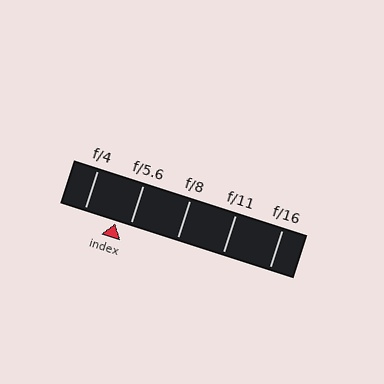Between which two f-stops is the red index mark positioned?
The index mark is between f/4 and f/5.6.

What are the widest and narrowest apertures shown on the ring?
The widest aperture shown is f/4 and the narrowest is f/16.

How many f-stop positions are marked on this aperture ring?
There are 5 f-stop positions marked.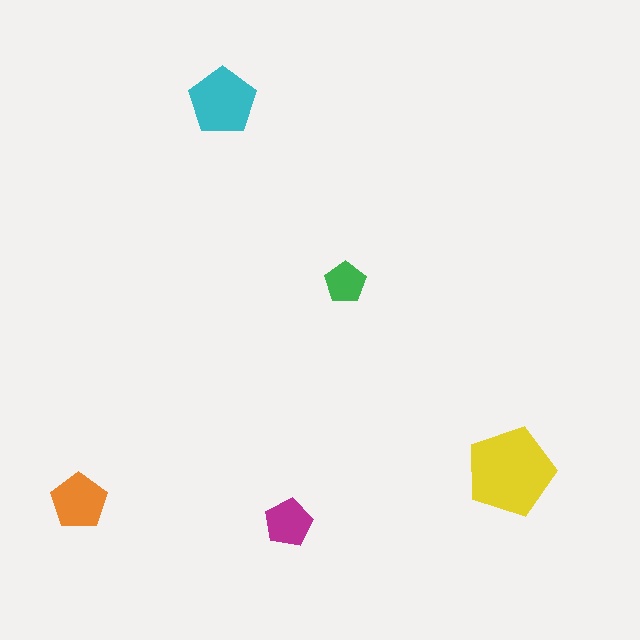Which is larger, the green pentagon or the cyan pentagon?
The cyan one.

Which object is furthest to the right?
The yellow pentagon is rightmost.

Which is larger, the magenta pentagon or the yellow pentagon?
The yellow one.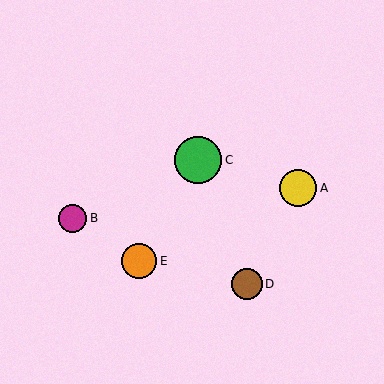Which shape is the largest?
The green circle (labeled C) is the largest.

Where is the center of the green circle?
The center of the green circle is at (198, 160).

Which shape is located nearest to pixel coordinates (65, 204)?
The magenta circle (labeled B) at (73, 218) is nearest to that location.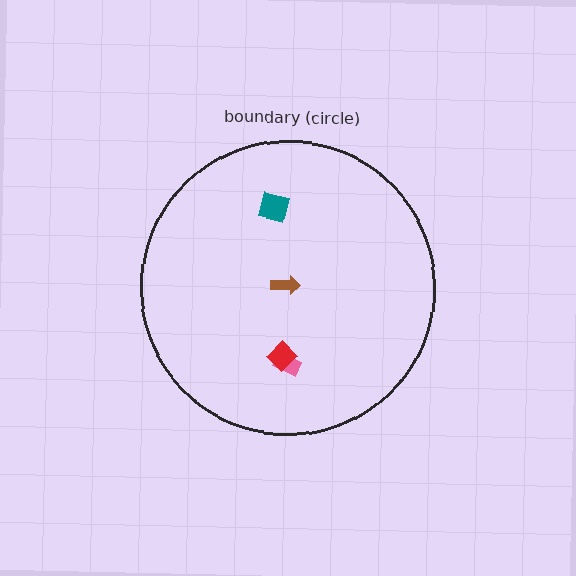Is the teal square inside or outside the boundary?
Inside.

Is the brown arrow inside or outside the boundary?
Inside.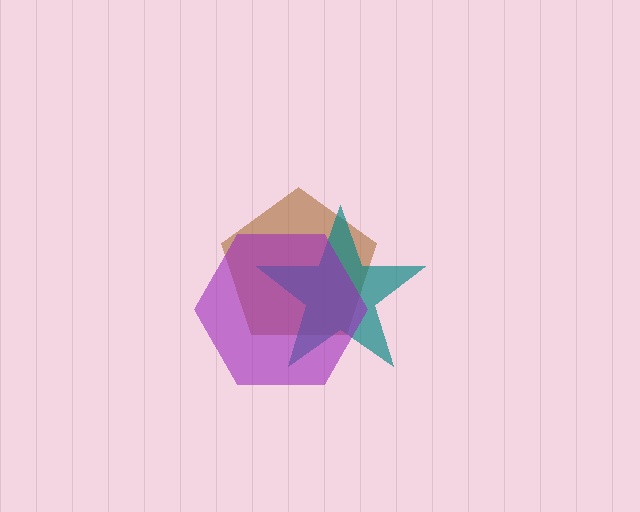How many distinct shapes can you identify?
There are 3 distinct shapes: a brown pentagon, a teal star, a purple hexagon.